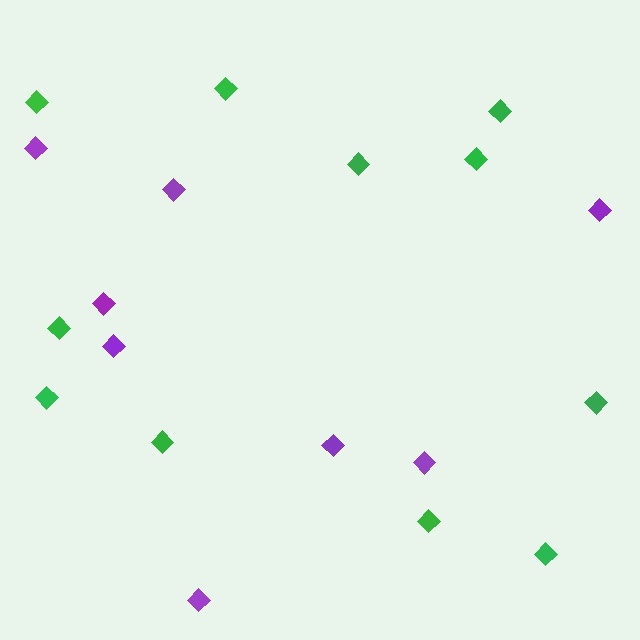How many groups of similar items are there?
There are 2 groups: one group of purple diamonds (8) and one group of green diamonds (11).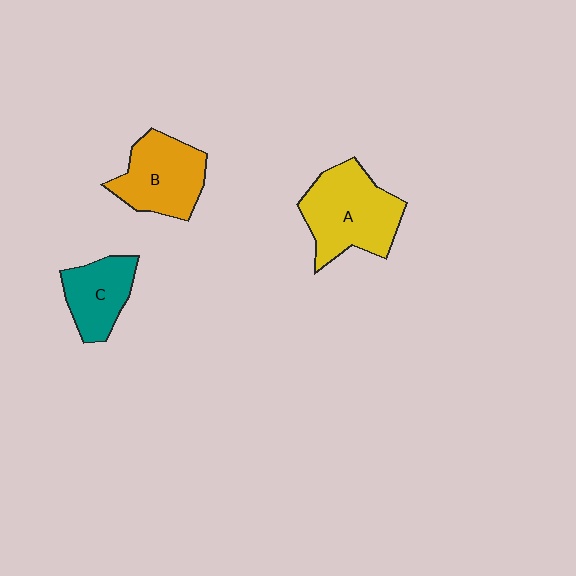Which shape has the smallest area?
Shape C (teal).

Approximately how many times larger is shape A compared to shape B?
Approximately 1.2 times.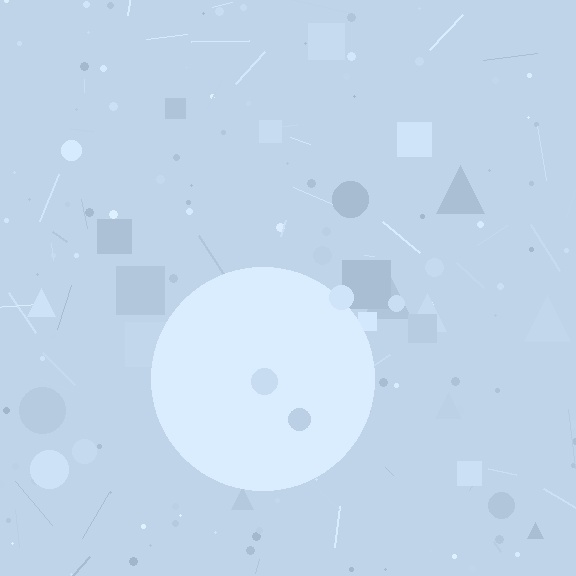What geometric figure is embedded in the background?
A circle is embedded in the background.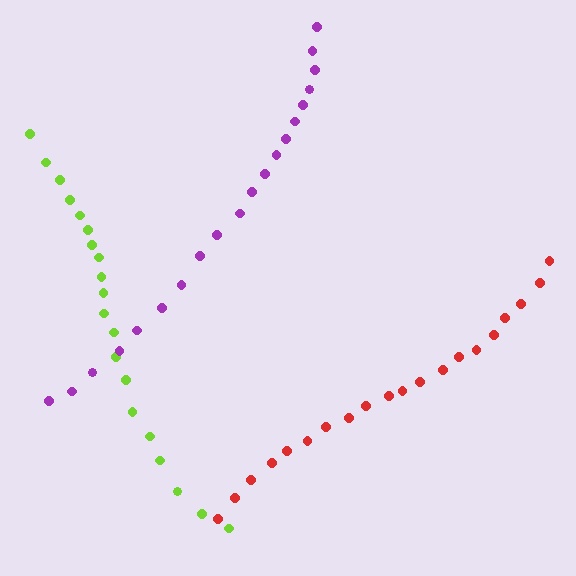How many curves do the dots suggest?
There are 3 distinct paths.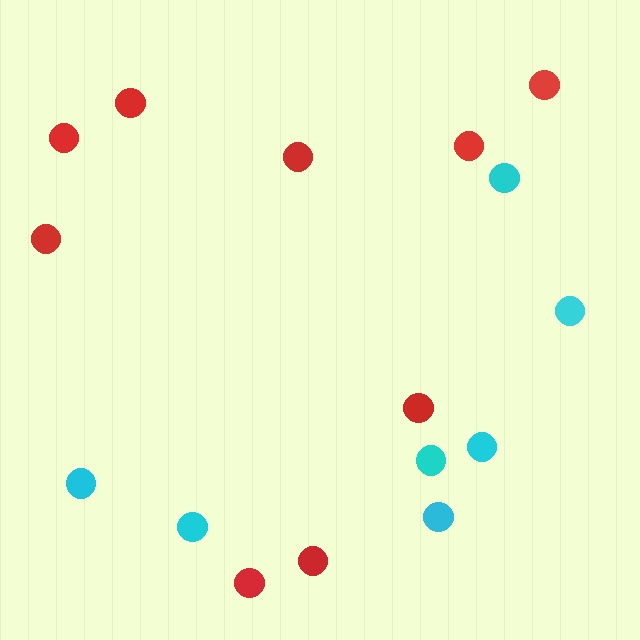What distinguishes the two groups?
There are 2 groups: one group of cyan circles (7) and one group of red circles (9).